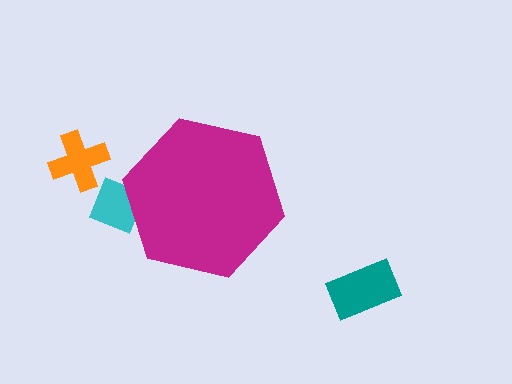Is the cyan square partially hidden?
Yes, the cyan square is partially hidden behind the magenta hexagon.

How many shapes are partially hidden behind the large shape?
1 shape is partially hidden.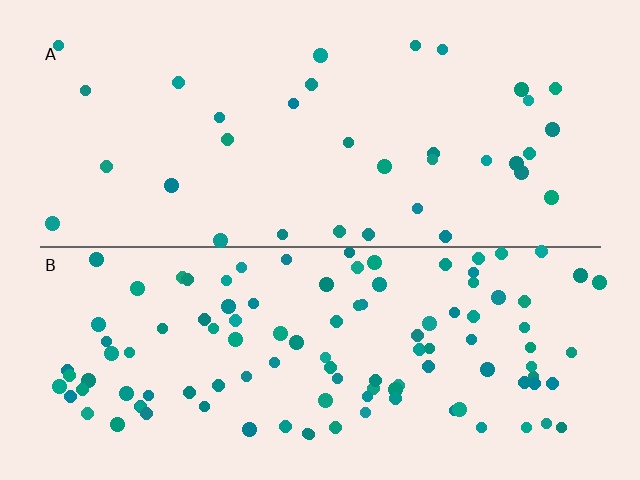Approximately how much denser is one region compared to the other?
Approximately 3.1× — region B over region A.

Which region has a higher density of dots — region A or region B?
B (the bottom).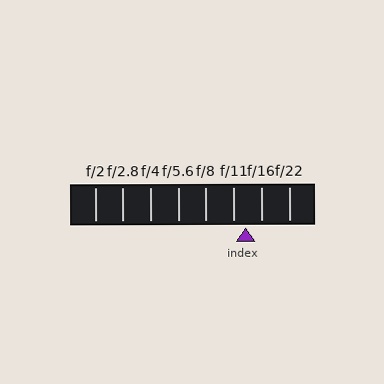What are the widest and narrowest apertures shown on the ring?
The widest aperture shown is f/2 and the narrowest is f/22.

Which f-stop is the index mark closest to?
The index mark is closest to f/11.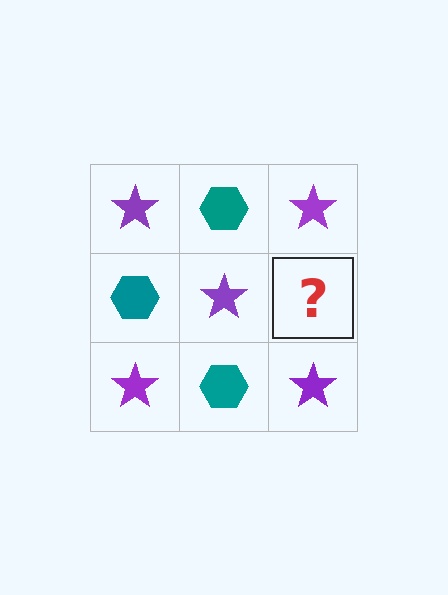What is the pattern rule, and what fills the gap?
The rule is that it alternates purple star and teal hexagon in a checkerboard pattern. The gap should be filled with a teal hexagon.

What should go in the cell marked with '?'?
The missing cell should contain a teal hexagon.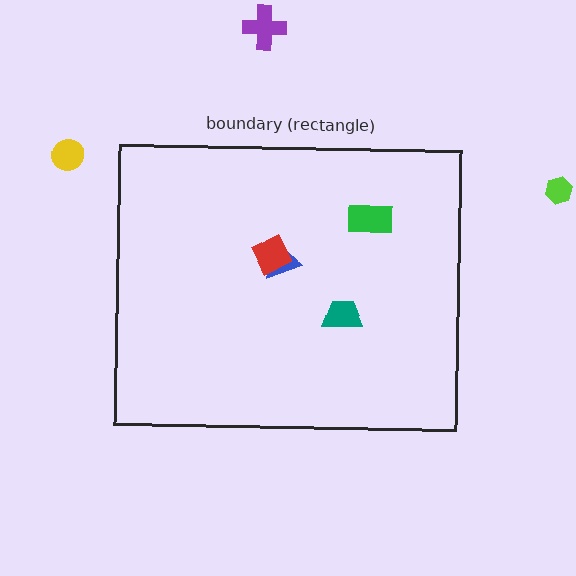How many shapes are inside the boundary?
4 inside, 3 outside.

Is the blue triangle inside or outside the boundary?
Inside.